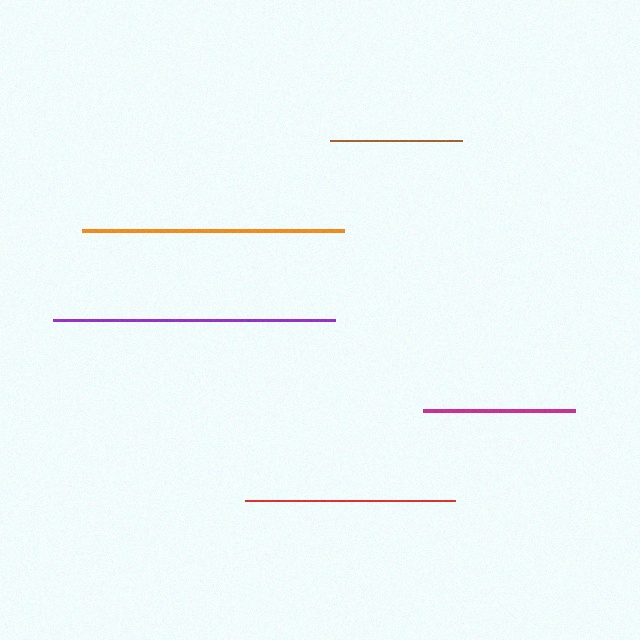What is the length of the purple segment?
The purple segment is approximately 282 pixels long.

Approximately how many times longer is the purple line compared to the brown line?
The purple line is approximately 2.1 times the length of the brown line.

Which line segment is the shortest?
The brown line is the shortest at approximately 132 pixels.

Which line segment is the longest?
The purple line is the longest at approximately 282 pixels.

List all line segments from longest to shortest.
From longest to shortest: purple, orange, red, magenta, brown.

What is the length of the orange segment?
The orange segment is approximately 262 pixels long.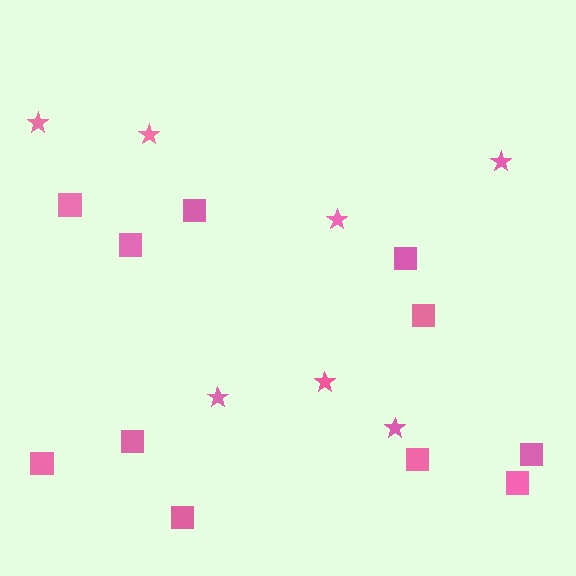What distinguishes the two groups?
There are 2 groups: one group of squares (11) and one group of stars (7).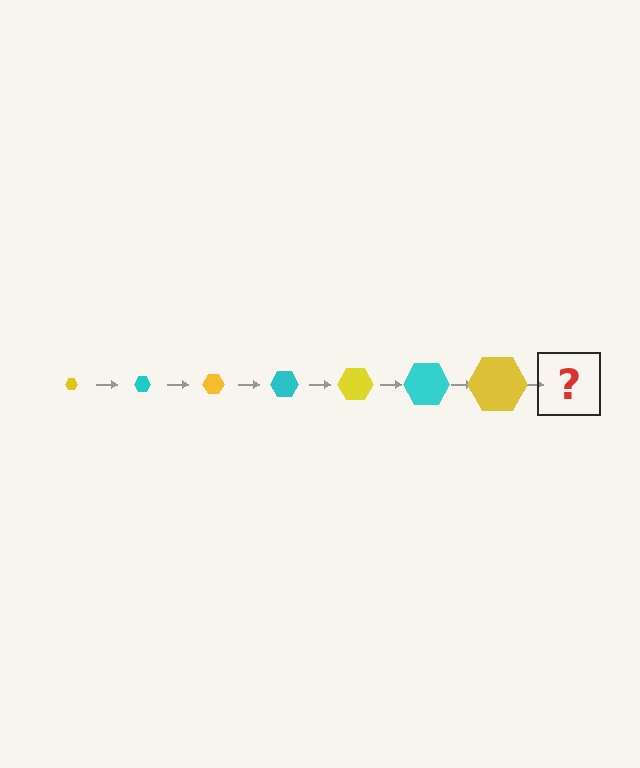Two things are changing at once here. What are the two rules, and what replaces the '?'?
The two rules are that the hexagon grows larger each step and the color cycles through yellow and cyan. The '?' should be a cyan hexagon, larger than the previous one.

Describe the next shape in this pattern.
It should be a cyan hexagon, larger than the previous one.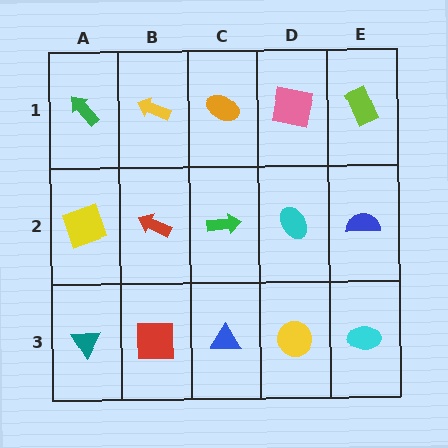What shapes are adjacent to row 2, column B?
A yellow arrow (row 1, column B), a red square (row 3, column B), a yellow square (row 2, column A), a green arrow (row 2, column C).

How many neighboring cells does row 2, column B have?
4.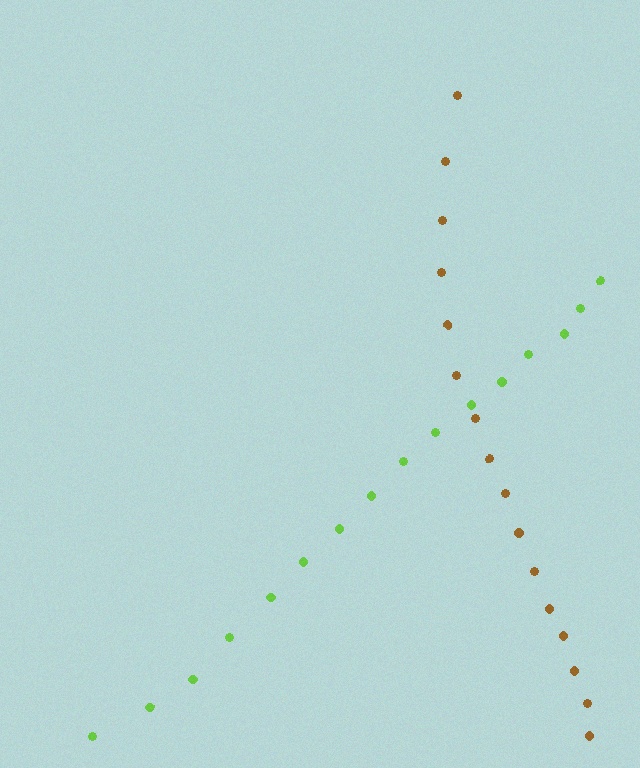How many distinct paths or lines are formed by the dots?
There are 2 distinct paths.